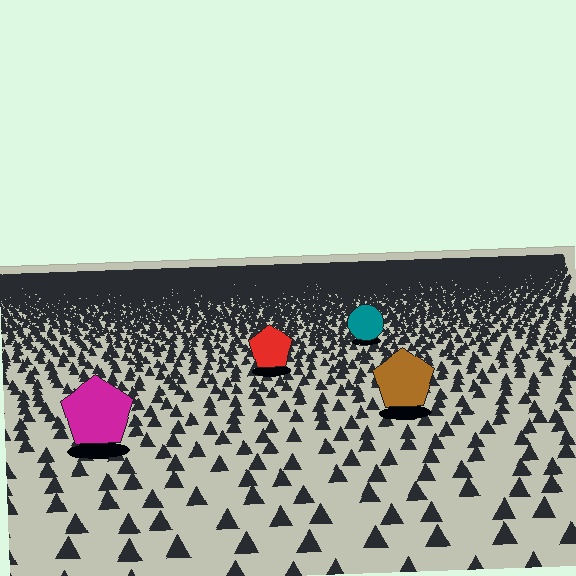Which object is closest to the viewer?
The magenta pentagon is closest. The texture marks near it are larger and more spread out.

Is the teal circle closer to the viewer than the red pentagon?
No. The red pentagon is closer — you can tell from the texture gradient: the ground texture is coarser near it.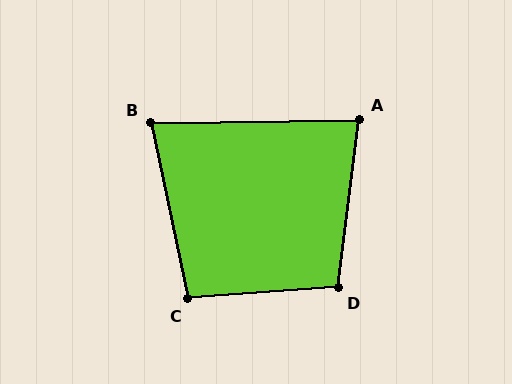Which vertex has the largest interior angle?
D, at approximately 101 degrees.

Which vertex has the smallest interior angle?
B, at approximately 79 degrees.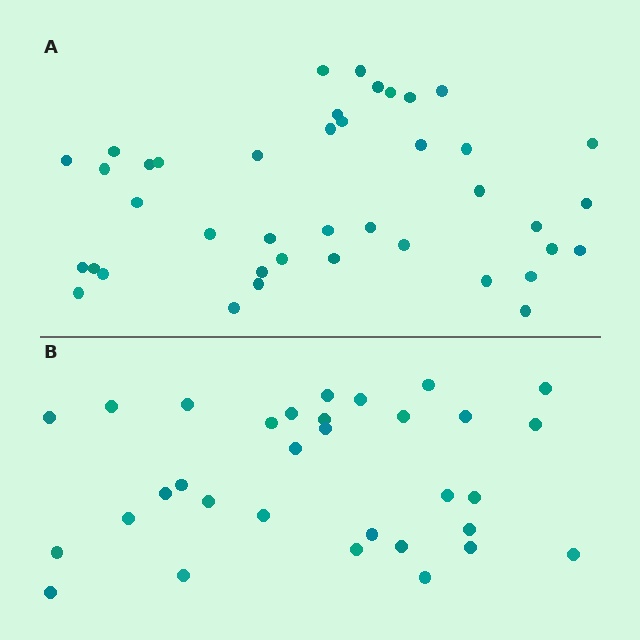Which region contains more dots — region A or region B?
Region A (the top region) has more dots.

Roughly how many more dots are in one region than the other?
Region A has roughly 8 or so more dots than region B.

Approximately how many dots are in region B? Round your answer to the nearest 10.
About 30 dots. (The exact count is 32, which rounds to 30.)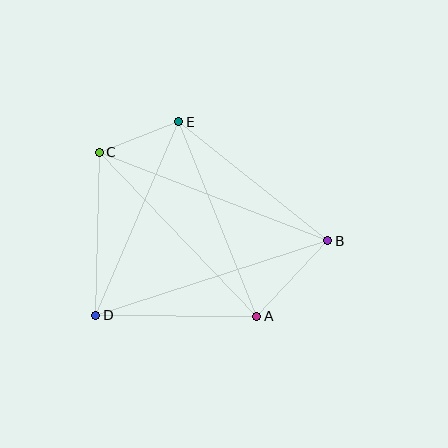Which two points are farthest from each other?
Points B and C are farthest from each other.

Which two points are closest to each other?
Points C and E are closest to each other.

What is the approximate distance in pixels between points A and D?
The distance between A and D is approximately 161 pixels.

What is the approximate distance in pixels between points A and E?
The distance between A and E is approximately 210 pixels.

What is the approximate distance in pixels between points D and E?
The distance between D and E is approximately 210 pixels.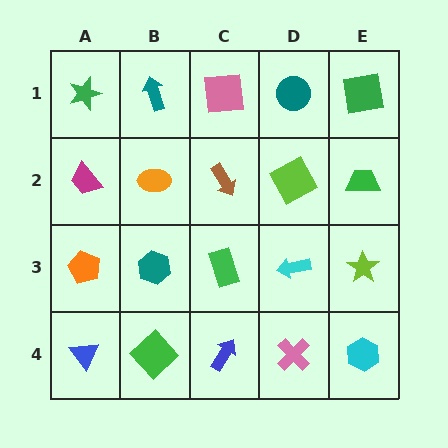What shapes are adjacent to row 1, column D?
A lime square (row 2, column D), a pink square (row 1, column C), a green square (row 1, column E).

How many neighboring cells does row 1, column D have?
3.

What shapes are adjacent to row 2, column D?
A teal circle (row 1, column D), a cyan arrow (row 3, column D), a brown arrow (row 2, column C), a green trapezoid (row 2, column E).